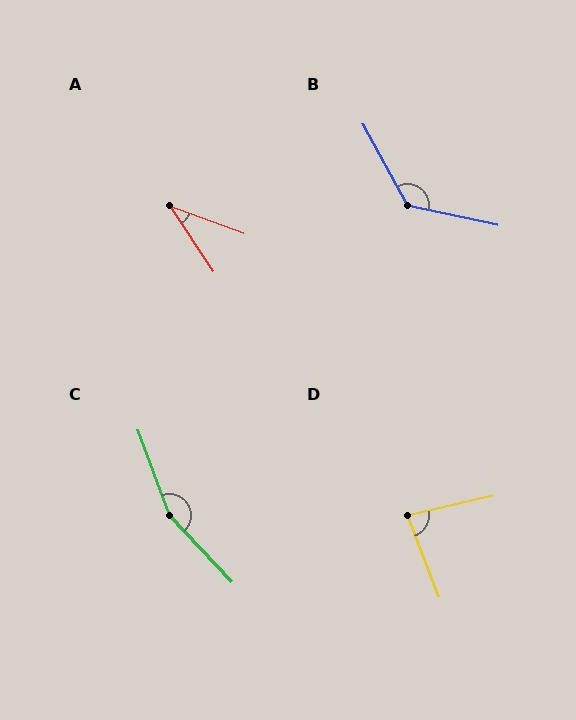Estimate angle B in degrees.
Approximately 131 degrees.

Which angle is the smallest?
A, at approximately 36 degrees.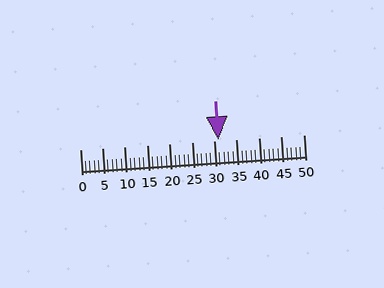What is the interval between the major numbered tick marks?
The major tick marks are spaced 5 units apart.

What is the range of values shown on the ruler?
The ruler shows values from 0 to 50.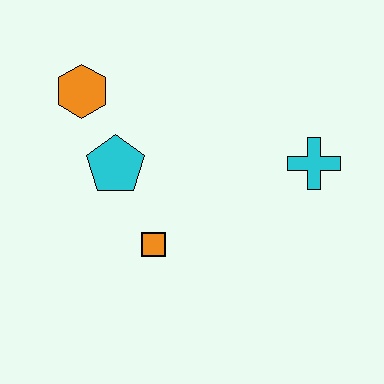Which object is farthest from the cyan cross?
The orange hexagon is farthest from the cyan cross.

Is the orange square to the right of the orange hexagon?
Yes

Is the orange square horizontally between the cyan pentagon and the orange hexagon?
No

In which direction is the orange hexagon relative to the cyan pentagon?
The orange hexagon is above the cyan pentagon.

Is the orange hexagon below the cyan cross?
No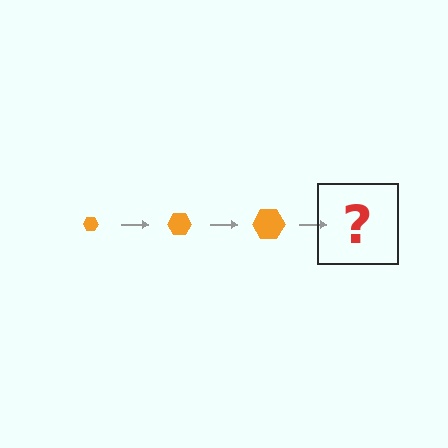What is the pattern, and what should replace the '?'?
The pattern is that the hexagon gets progressively larger each step. The '?' should be an orange hexagon, larger than the previous one.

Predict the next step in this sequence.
The next step is an orange hexagon, larger than the previous one.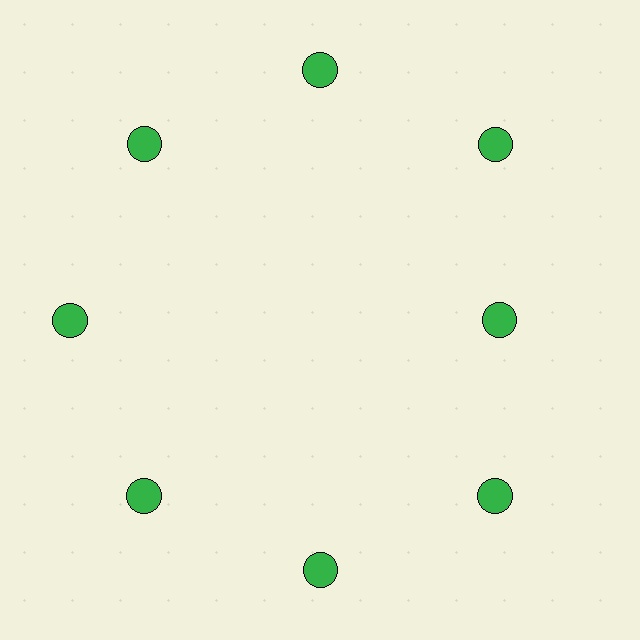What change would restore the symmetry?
The symmetry would be restored by moving it outward, back onto the ring so that all 8 circles sit at equal angles and equal distance from the center.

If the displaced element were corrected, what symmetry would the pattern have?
It would have 8-fold rotational symmetry — the pattern would map onto itself every 45 degrees.